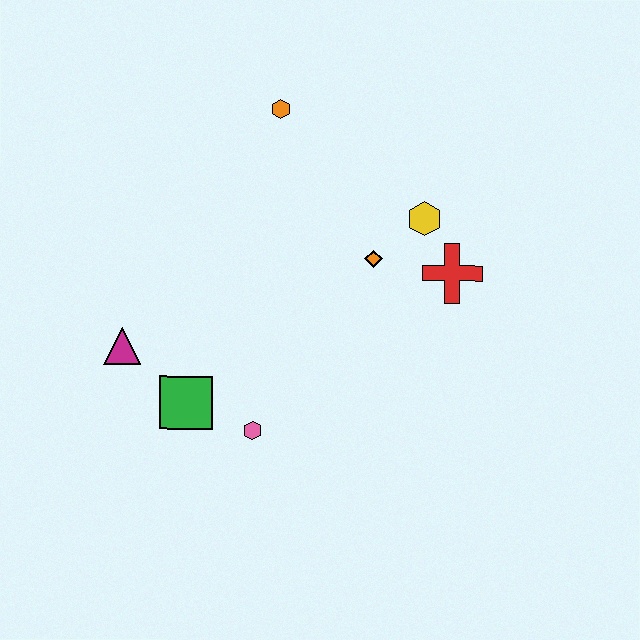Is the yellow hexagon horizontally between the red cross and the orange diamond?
Yes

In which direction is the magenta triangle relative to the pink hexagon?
The magenta triangle is to the left of the pink hexagon.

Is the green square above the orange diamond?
No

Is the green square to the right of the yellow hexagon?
No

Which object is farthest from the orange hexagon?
The pink hexagon is farthest from the orange hexagon.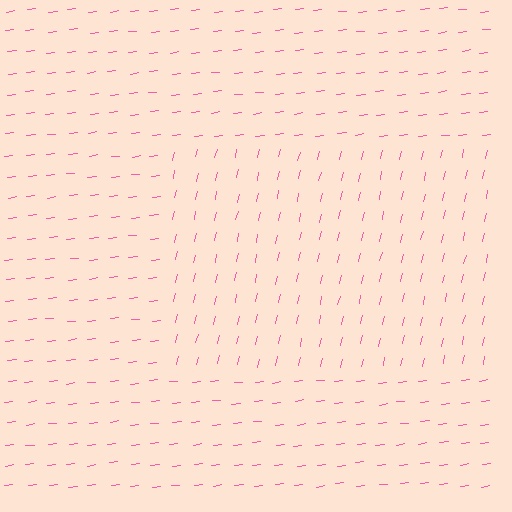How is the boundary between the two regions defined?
The boundary is defined purely by a change in line orientation (approximately 69 degrees difference). All lines are the same color and thickness.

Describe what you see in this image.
The image is filled with small pink line segments. A rectangle region in the image has lines oriented differently from the surrounding lines, creating a visible texture boundary.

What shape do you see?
I see a rectangle.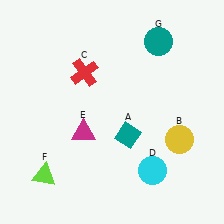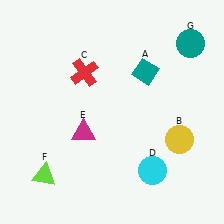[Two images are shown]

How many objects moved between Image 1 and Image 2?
2 objects moved between the two images.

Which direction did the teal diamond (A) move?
The teal diamond (A) moved up.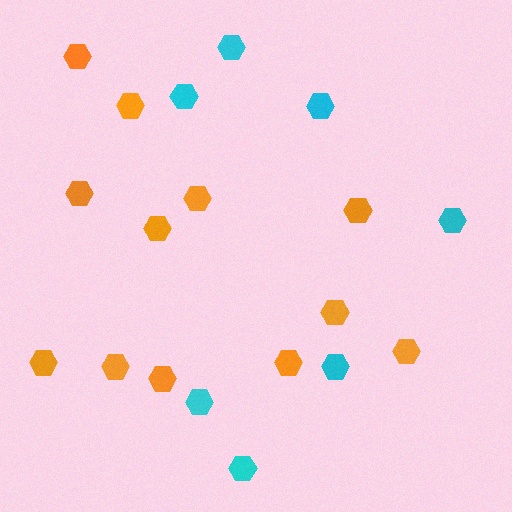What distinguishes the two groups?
There are 2 groups: one group of cyan hexagons (7) and one group of orange hexagons (12).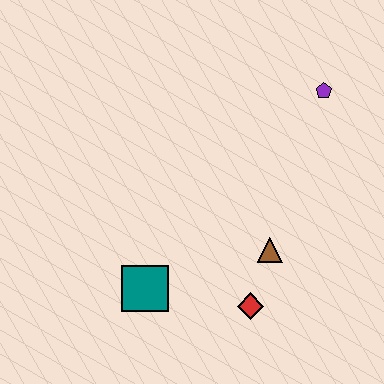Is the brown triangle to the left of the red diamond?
No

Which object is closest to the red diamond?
The brown triangle is closest to the red diamond.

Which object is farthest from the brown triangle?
The purple pentagon is farthest from the brown triangle.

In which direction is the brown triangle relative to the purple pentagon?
The brown triangle is below the purple pentagon.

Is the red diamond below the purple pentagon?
Yes